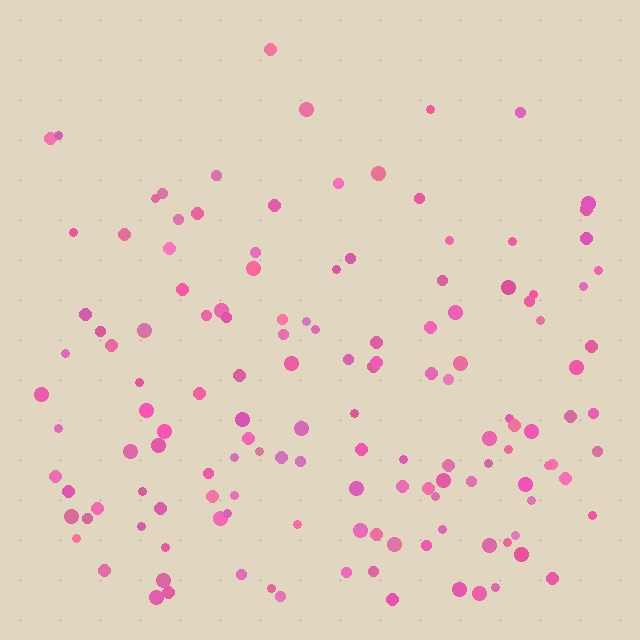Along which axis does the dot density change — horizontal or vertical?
Vertical.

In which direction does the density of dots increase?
From top to bottom, with the bottom side densest.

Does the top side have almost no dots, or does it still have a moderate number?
Still a moderate number, just noticeably fewer than the bottom.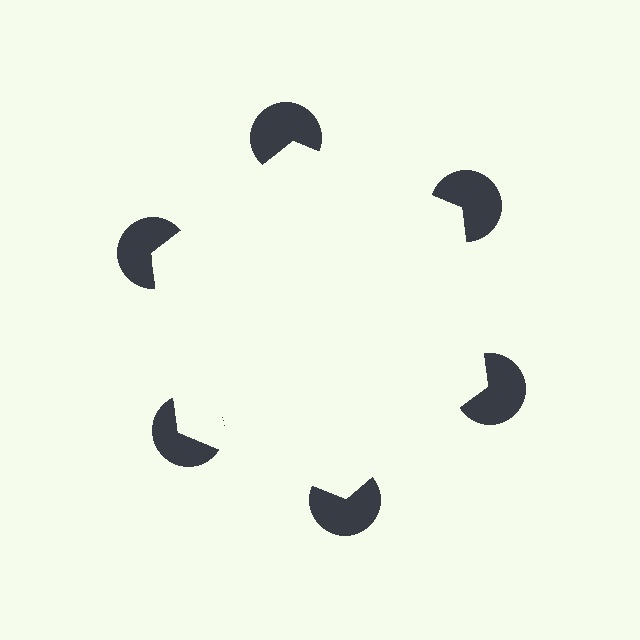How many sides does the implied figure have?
6 sides.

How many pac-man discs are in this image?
There are 6 — one at each vertex of the illusory hexagon.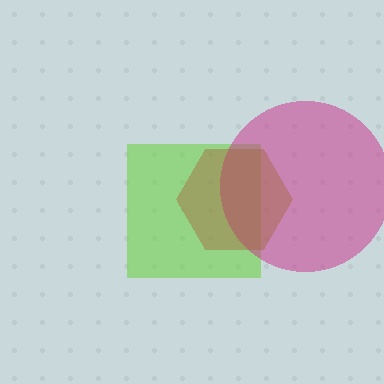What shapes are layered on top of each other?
The layered shapes are: a lime square, a magenta circle, a brown hexagon.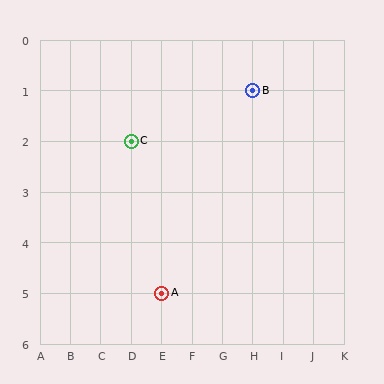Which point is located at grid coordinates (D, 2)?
Point C is at (D, 2).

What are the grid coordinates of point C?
Point C is at grid coordinates (D, 2).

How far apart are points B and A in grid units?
Points B and A are 3 columns and 4 rows apart (about 5.0 grid units diagonally).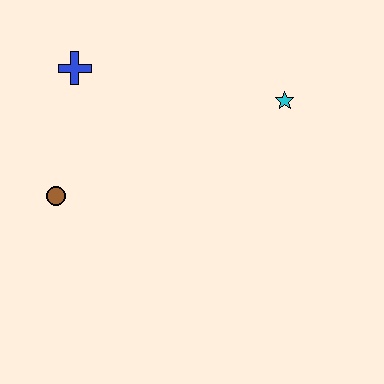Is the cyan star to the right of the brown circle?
Yes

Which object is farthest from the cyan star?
The brown circle is farthest from the cyan star.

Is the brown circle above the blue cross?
No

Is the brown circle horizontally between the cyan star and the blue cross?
No